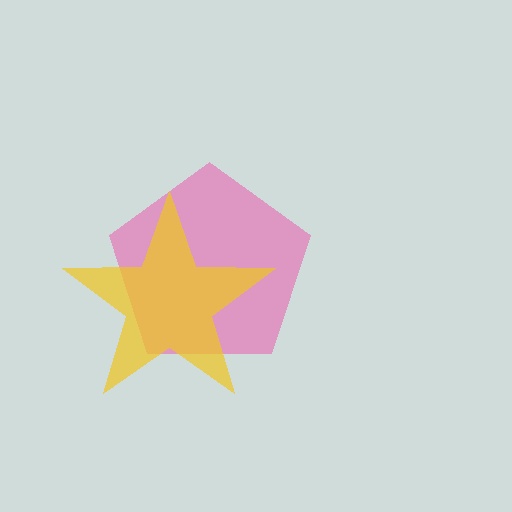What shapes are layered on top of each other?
The layered shapes are: a pink pentagon, a yellow star.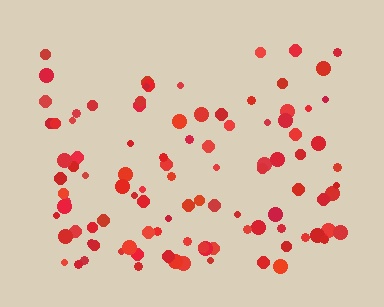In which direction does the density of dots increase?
From top to bottom, with the bottom side densest.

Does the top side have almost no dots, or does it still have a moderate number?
Still a moderate number, just noticeably fewer than the bottom.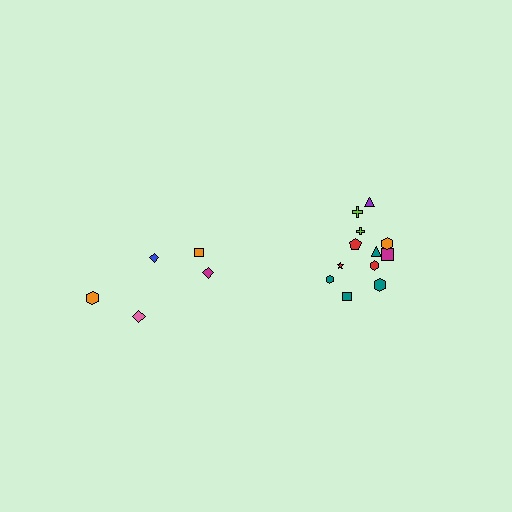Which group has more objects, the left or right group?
The right group.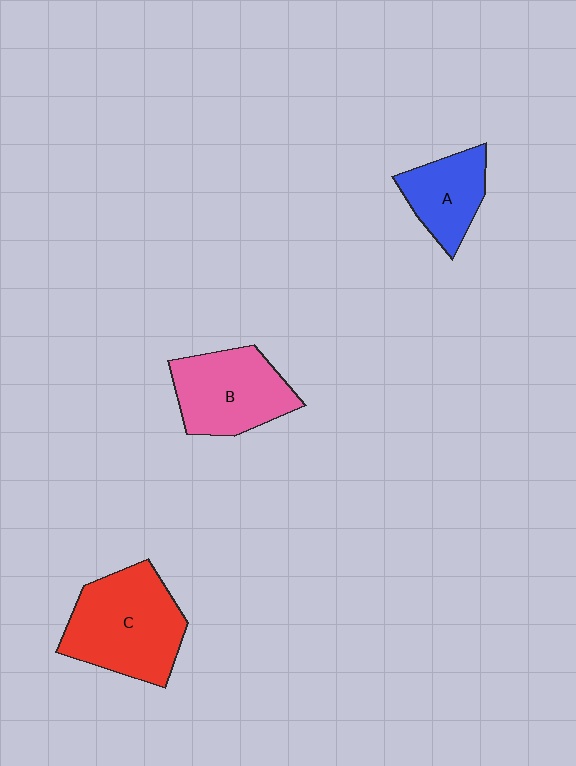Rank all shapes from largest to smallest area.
From largest to smallest: C (red), B (pink), A (blue).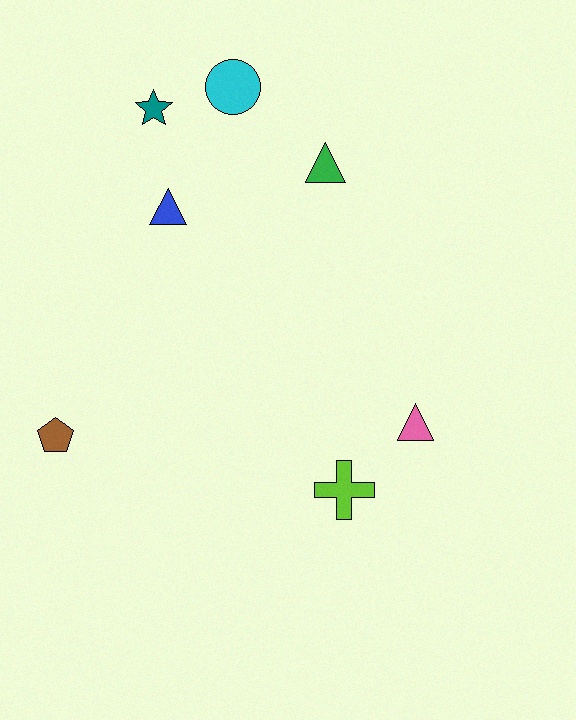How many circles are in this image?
There is 1 circle.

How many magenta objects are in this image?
There are no magenta objects.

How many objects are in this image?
There are 7 objects.